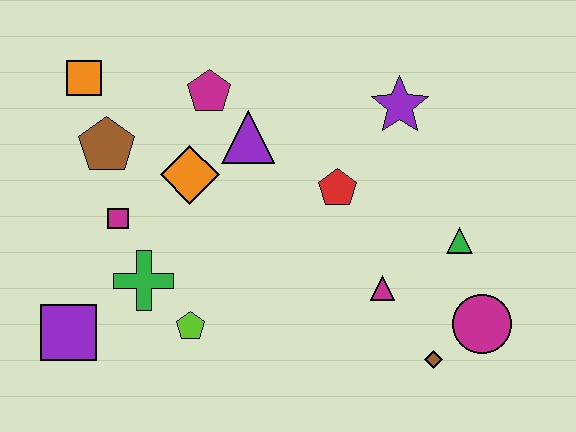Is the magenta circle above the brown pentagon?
No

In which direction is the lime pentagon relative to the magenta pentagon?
The lime pentagon is below the magenta pentagon.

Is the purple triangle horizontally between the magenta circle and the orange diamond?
Yes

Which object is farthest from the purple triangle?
The magenta circle is farthest from the purple triangle.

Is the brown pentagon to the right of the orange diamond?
No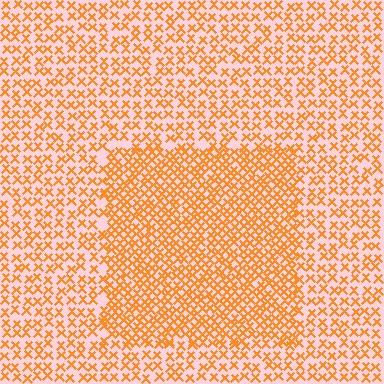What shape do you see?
I see a rectangle.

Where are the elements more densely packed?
The elements are more densely packed inside the rectangle boundary.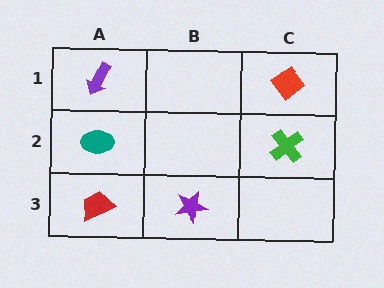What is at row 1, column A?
A purple arrow.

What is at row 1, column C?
A red diamond.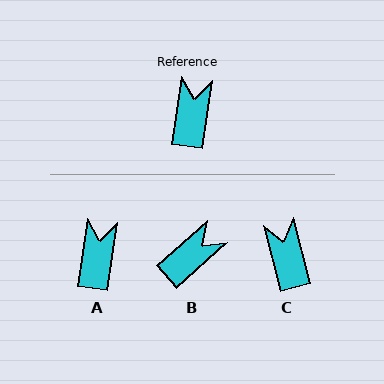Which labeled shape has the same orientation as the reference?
A.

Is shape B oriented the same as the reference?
No, it is off by about 40 degrees.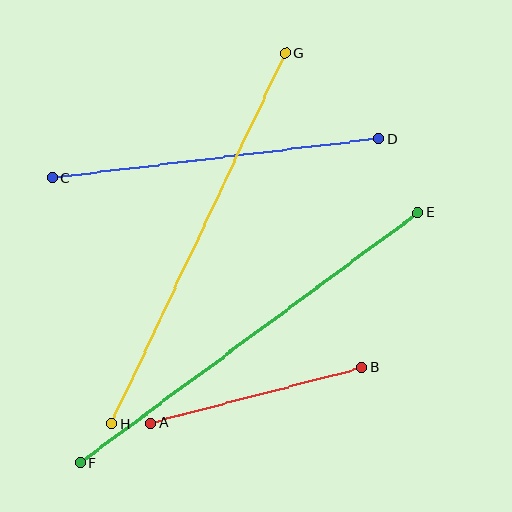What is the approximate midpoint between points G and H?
The midpoint is at approximately (198, 239) pixels.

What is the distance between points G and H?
The distance is approximately 409 pixels.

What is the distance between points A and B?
The distance is approximately 218 pixels.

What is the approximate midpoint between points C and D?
The midpoint is at approximately (216, 158) pixels.